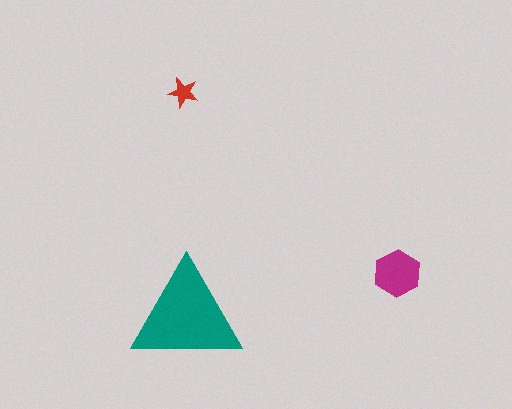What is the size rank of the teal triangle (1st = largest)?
1st.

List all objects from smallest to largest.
The red star, the magenta hexagon, the teal triangle.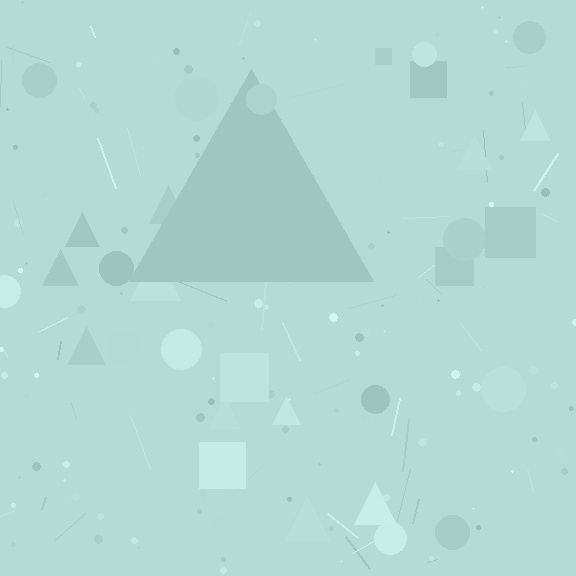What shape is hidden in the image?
A triangle is hidden in the image.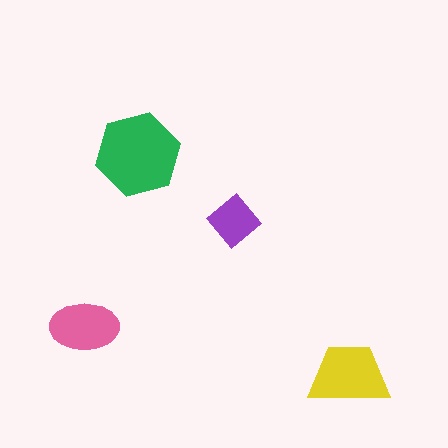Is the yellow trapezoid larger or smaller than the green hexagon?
Smaller.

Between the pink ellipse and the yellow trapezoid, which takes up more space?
The yellow trapezoid.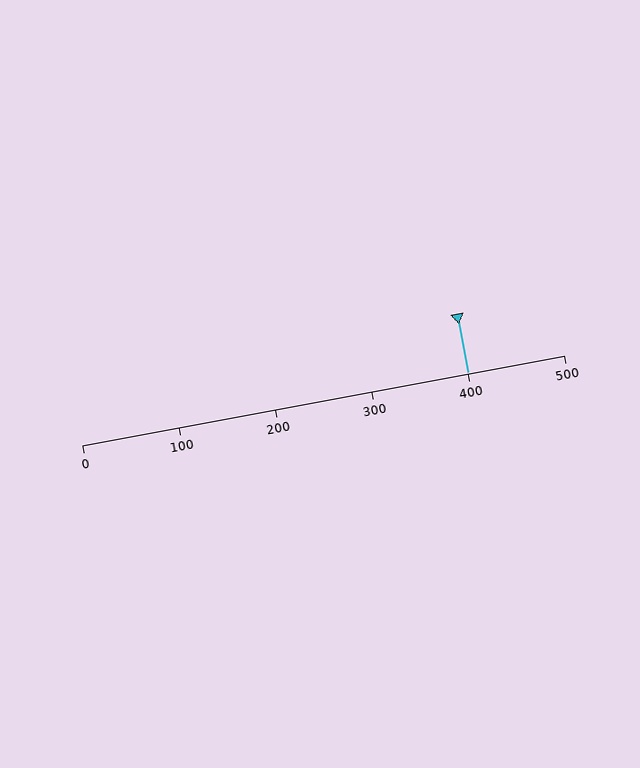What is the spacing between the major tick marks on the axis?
The major ticks are spaced 100 apart.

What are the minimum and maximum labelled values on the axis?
The axis runs from 0 to 500.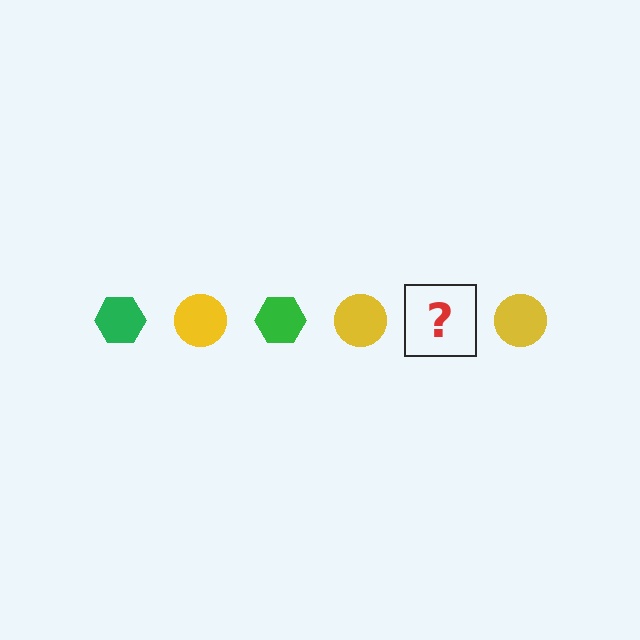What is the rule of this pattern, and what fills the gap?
The rule is that the pattern alternates between green hexagon and yellow circle. The gap should be filled with a green hexagon.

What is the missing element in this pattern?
The missing element is a green hexagon.